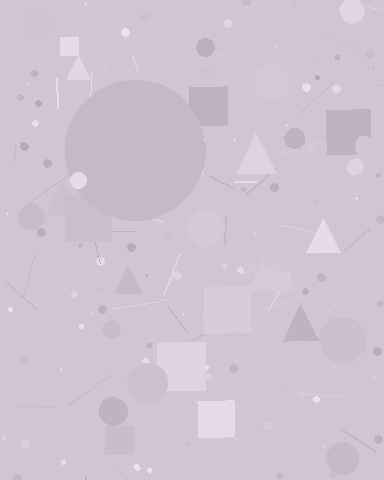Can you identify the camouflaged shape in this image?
The camouflaged shape is a circle.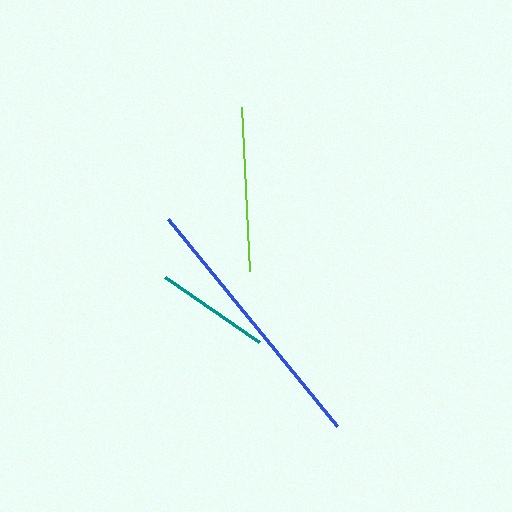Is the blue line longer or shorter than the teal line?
The blue line is longer than the teal line.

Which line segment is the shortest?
The teal line is the shortest at approximately 114 pixels.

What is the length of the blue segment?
The blue segment is approximately 267 pixels long.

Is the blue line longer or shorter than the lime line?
The blue line is longer than the lime line.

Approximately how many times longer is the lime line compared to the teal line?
The lime line is approximately 1.4 times the length of the teal line.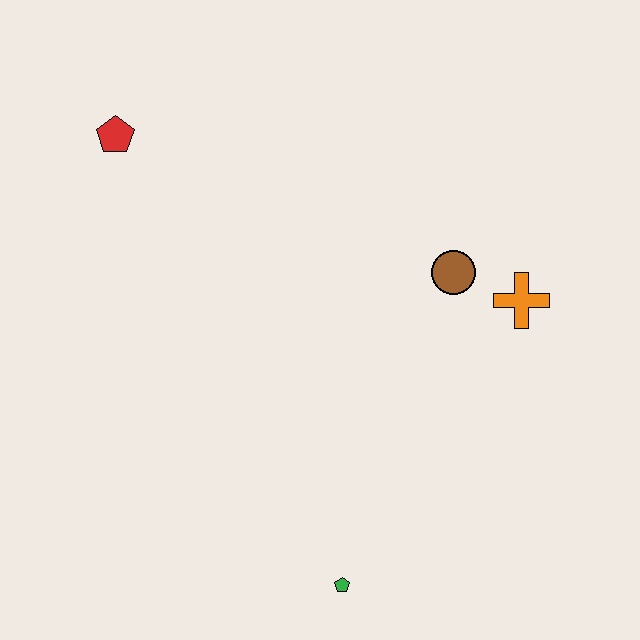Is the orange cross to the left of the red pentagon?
No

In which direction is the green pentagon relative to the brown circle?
The green pentagon is below the brown circle.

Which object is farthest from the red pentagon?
The green pentagon is farthest from the red pentagon.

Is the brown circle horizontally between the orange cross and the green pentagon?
Yes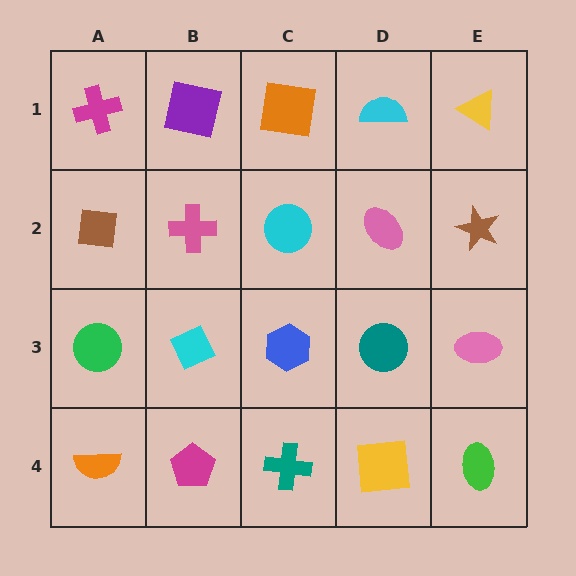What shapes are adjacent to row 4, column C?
A blue hexagon (row 3, column C), a magenta pentagon (row 4, column B), a yellow square (row 4, column D).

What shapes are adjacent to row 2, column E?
A yellow triangle (row 1, column E), a pink ellipse (row 3, column E), a pink ellipse (row 2, column D).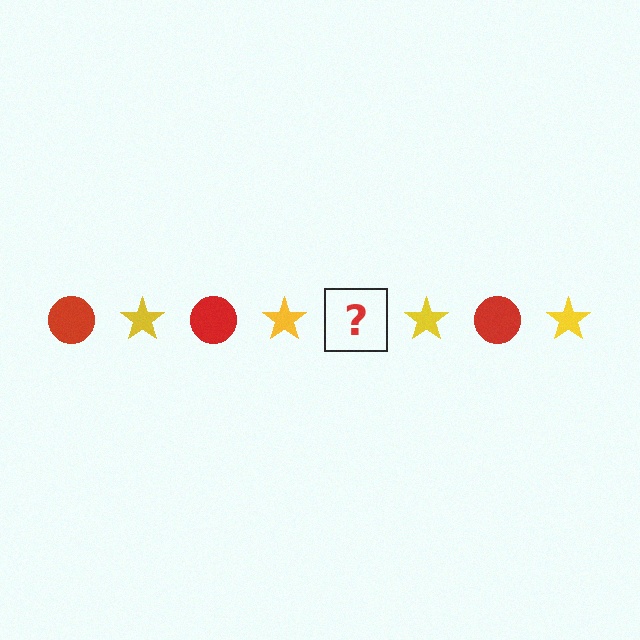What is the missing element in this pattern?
The missing element is a red circle.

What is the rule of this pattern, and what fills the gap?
The rule is that the pattern alternates between red circle and yellow star. The gap should be filled with a red circle.